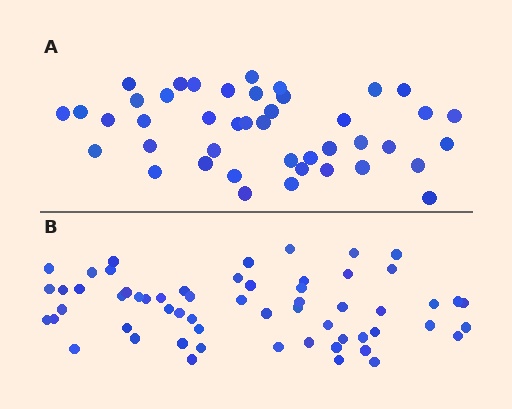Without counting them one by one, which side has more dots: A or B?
Region B (the bottom region) has more dots.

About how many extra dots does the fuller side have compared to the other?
Region B has approximately 15 more dots than region A.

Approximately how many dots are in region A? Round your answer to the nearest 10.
About 40 dots. (The exact count is 43, which rounds to 40.)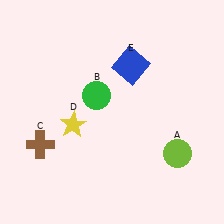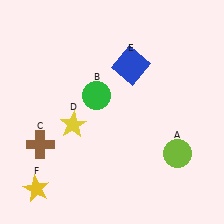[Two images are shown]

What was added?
A yellow star (F) was added in Image 2.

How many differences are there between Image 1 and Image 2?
There is 1 difference between the two images.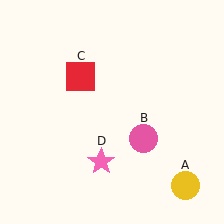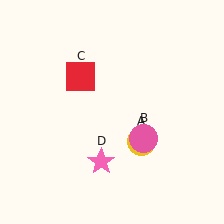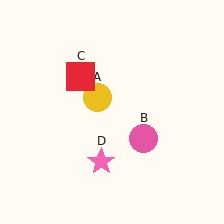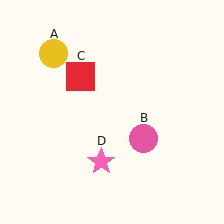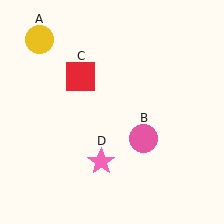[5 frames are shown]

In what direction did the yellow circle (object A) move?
The yellow circle (object A) moved up and to the left.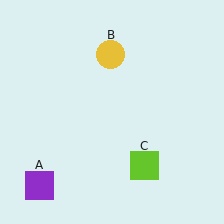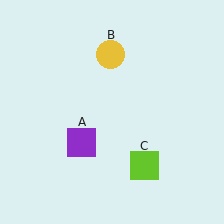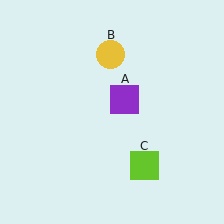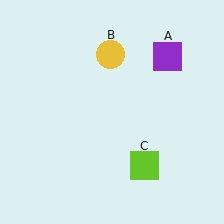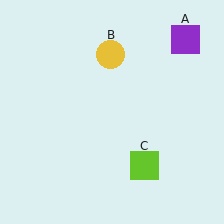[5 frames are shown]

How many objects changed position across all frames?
1 object changed position: purple square (object A).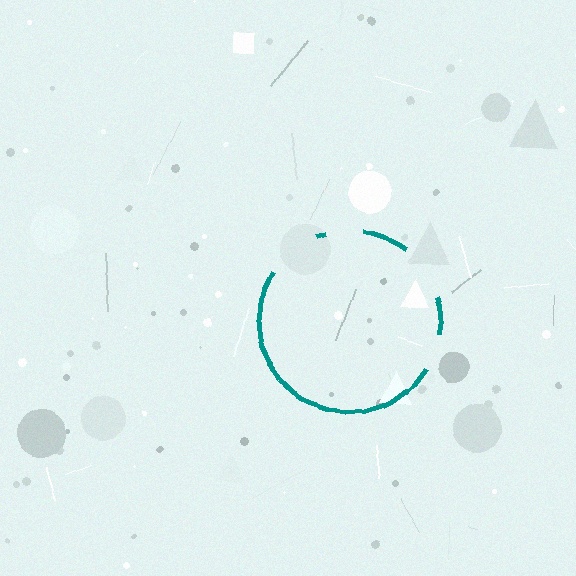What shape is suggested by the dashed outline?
The dashed outline suggests a circle.